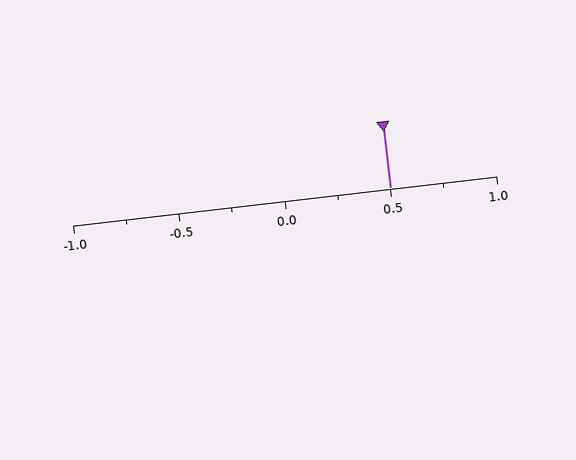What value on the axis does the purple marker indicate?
The marker indicates approximately 0.5.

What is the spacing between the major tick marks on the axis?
The major ticks are spaced 0.5 apart.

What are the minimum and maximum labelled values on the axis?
The axis runs from -1.0 to 1.0.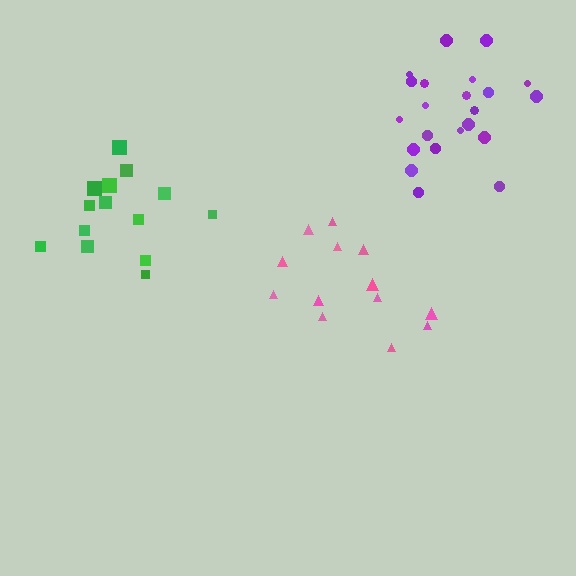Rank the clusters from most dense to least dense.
green, purple, pink.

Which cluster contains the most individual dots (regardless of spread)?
Purple (22).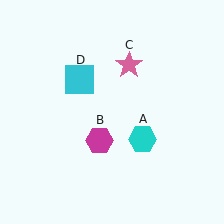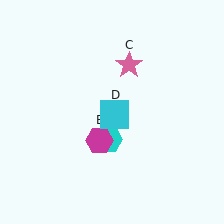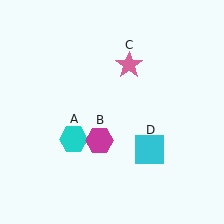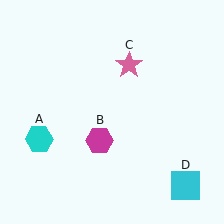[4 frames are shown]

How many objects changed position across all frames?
2 objects changed position: cyan hexagon (object A), cyan square (object D).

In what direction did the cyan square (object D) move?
The cyan square (object D) moved down and to the right.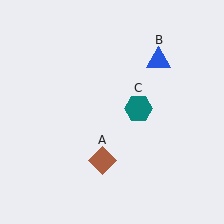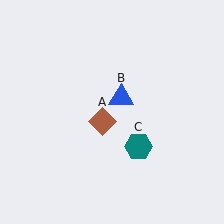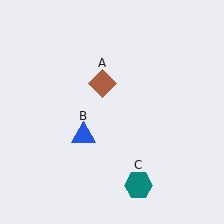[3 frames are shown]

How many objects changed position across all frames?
3 objects changed position: brown diamond (object A), blue triangle (object B), teal hexagon (object C).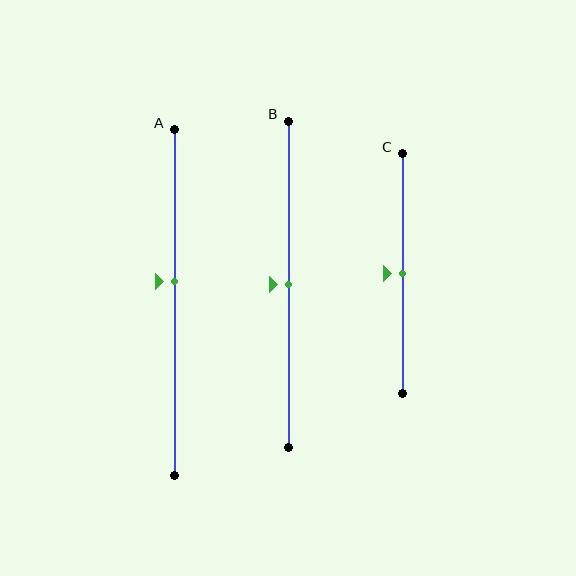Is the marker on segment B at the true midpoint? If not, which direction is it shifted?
Yes, the marker on segment B is at the true midpoint.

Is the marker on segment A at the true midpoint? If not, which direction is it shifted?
No, the marker on segment A is shifted upward by about 6% of the segment length.